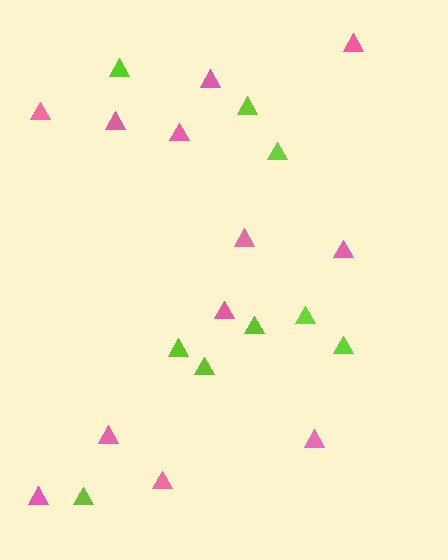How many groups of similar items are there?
There are 2 groups: one group of lime triangles (9) and one group of pink triangles (12).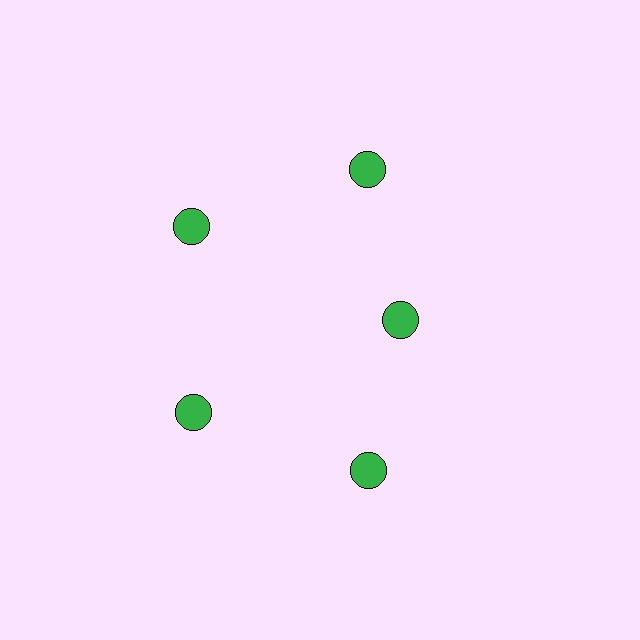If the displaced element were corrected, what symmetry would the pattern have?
It would have 5-fold rotational symmetry — the pattern would map onto itself every 72 degrees.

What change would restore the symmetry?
The symmetry would be restored by moving it outward, back onto the ring so that all 5 circles sit at equal angles and equal distance from the center.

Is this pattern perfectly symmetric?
No. The 5 green circles are arranged in a ring, but one element near the 3 o'clock position is pulled inward toward the center, breaking the 5-fold rotational symmetry.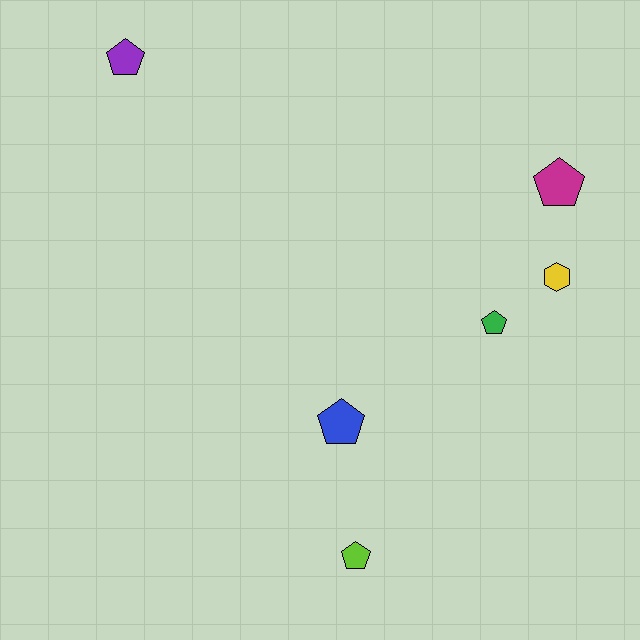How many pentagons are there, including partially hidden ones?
There are 5 pentagons.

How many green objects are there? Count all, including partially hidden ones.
There is 1 green object.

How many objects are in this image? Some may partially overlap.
There are 6 objects.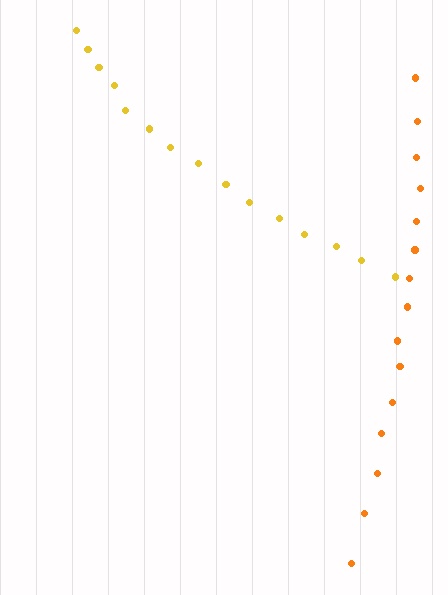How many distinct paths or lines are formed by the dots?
There are 2 distinct paths.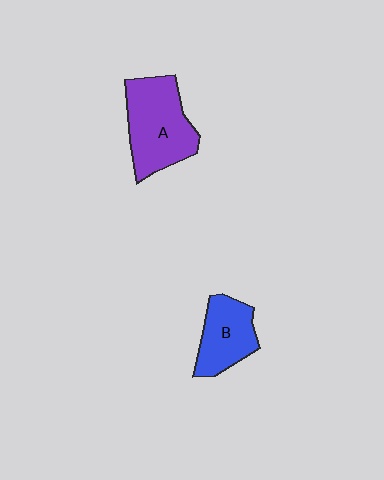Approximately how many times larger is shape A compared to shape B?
Approximately 1.5 times.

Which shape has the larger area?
Shape A (purple).